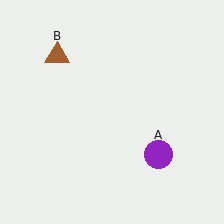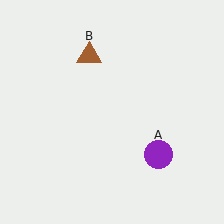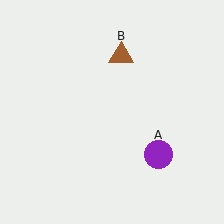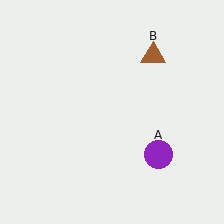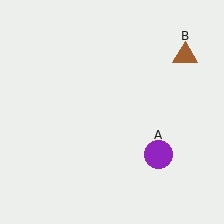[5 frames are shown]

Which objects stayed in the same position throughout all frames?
Purple circle (object A) remained stationary.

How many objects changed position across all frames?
1 object changed position: brown triangle (object B).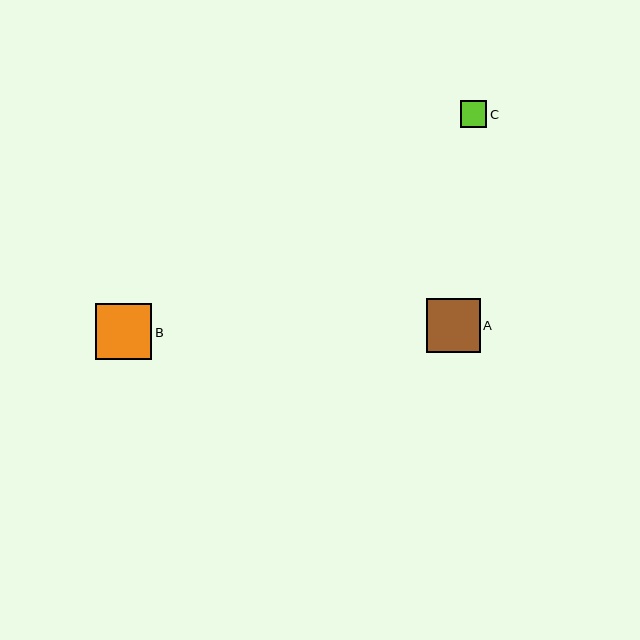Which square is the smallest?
Square C is the smallest with a size of approximately 27 pixels.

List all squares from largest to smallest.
From largest to smallest: B, A, C.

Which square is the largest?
Square B is the largest with a size of approximately 56 pixels.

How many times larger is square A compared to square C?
Square A is approximately 2.0 times the size of square C.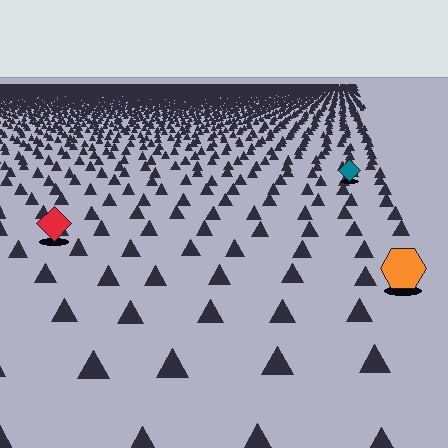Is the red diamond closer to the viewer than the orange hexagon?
No. The orange hexagon is closer — you can tell from the texture gradient: the ground texture is coarser near it.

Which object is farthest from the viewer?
The teal diamond is farthest from the viewer. It appears smaller and the ground texture around it is denser.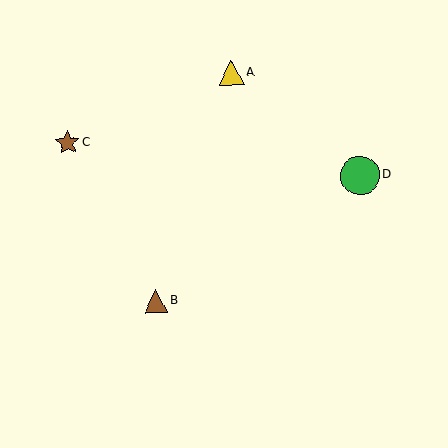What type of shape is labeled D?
Shape D is a green circle.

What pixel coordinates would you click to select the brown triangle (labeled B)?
Click at (156, 301) to select the brown triangle B.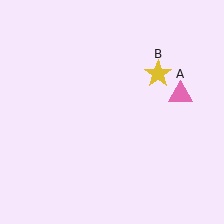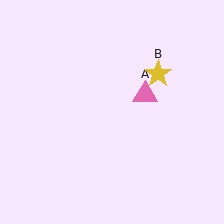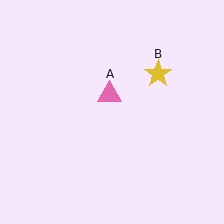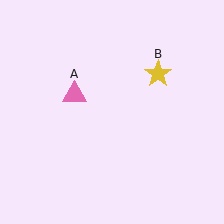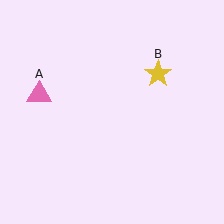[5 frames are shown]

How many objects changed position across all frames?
1 object changed position: pink triangle (object A).